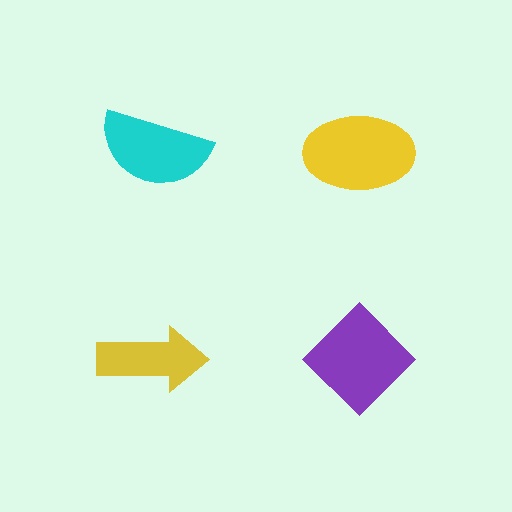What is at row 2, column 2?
A purple diamond.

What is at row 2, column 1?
A yellow arrow.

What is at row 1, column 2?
A yellow ellipse.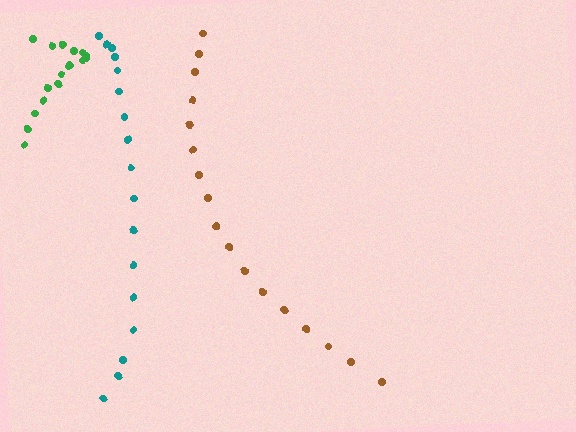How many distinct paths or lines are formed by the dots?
There are 3 distinct paths.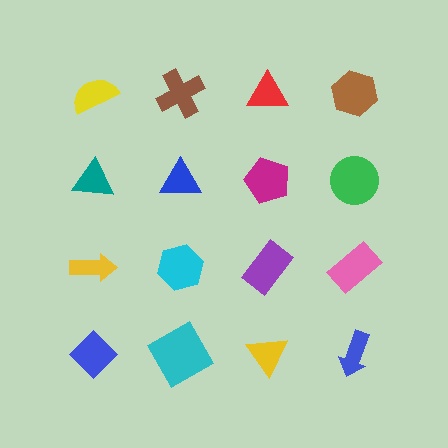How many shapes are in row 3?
4 shapes.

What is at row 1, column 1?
A yellow semicircle.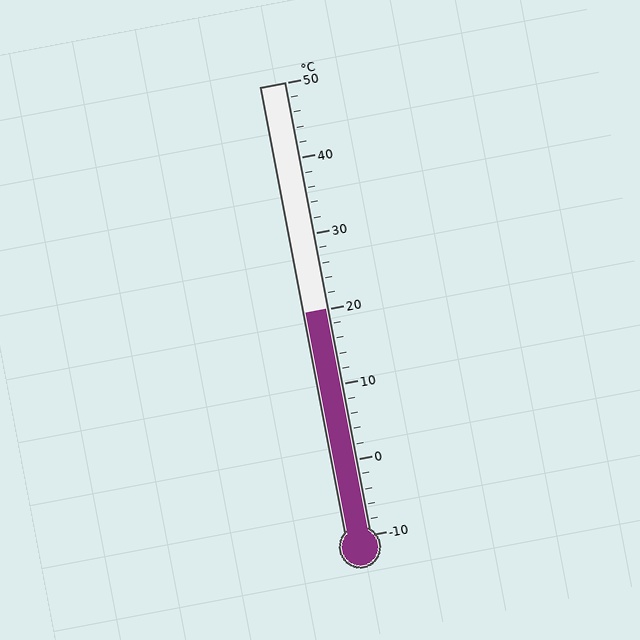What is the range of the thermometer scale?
The thermometer scale ranges from -10°C to 50°C.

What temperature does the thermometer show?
The thermometer shows approximately 20°C.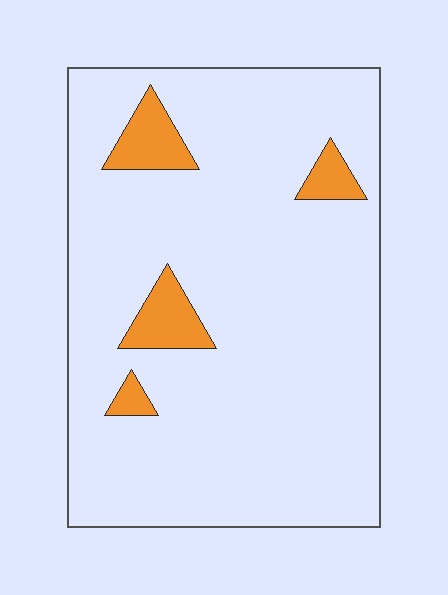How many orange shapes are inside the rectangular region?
4.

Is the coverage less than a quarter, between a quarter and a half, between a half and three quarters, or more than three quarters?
Less than a quarter.